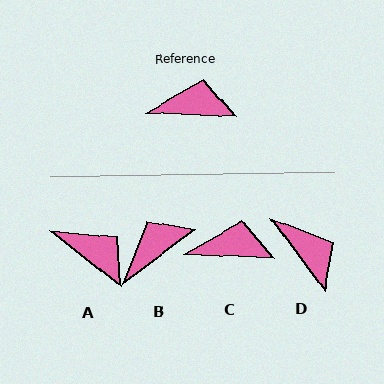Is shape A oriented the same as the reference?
No, it is off by about 36 degrees.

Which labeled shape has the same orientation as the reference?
C.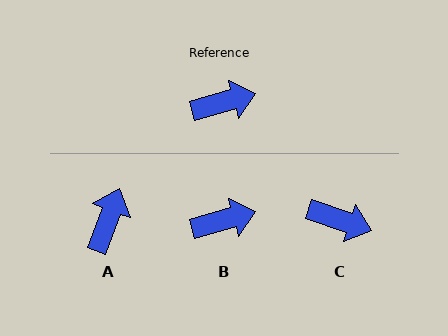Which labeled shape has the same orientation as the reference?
B.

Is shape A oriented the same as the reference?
No, it is off by about 54 degrees.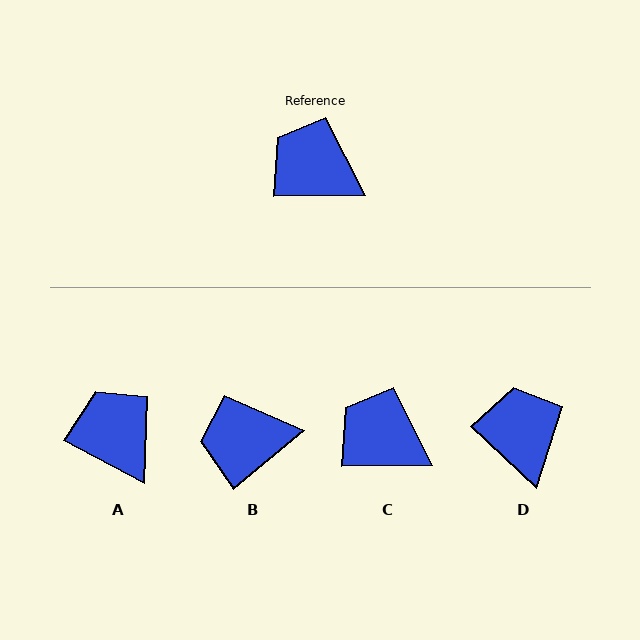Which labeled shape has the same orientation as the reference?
C.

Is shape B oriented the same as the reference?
No, it is off by about 39 degrees.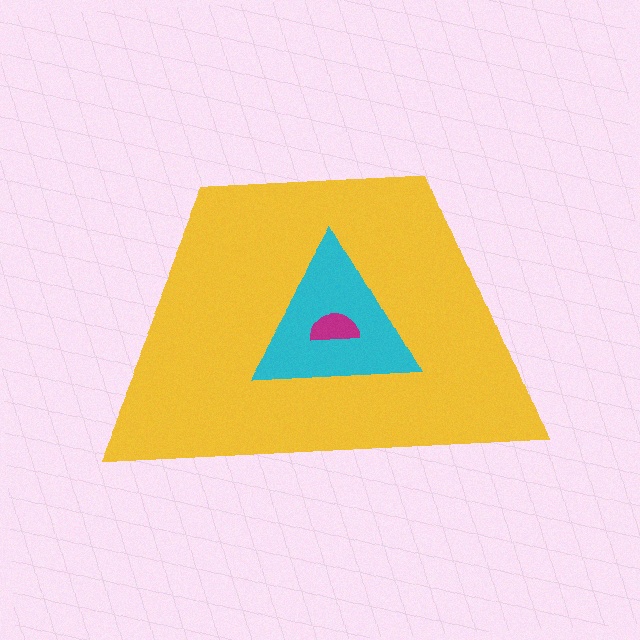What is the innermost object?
The magenta semicircle.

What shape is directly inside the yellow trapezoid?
The cyan triangle.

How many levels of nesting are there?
3.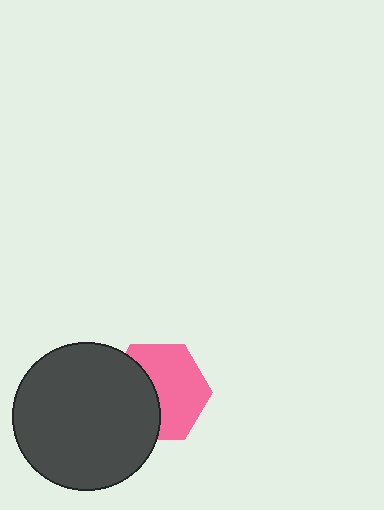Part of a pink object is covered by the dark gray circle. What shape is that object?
It is a hexagon.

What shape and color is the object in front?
The object in front is a dark gray circle.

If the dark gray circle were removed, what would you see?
You would see the complete pink hexagon.